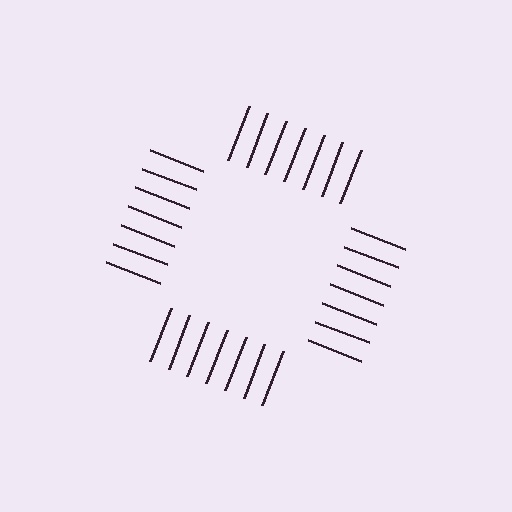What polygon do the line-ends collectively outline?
An illusory square — the line segments terminate on its edges but no continuous stroke is drawn.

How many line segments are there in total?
28 — 7 along each of the 4 edges.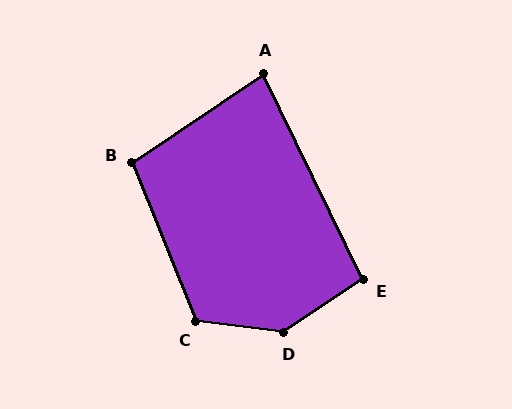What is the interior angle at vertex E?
Approximately 98 degrees (obtuse).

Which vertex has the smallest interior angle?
A, at approximately 82 degrees.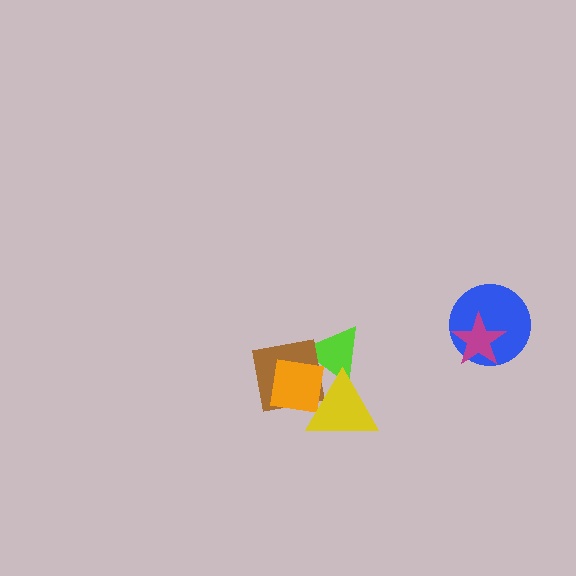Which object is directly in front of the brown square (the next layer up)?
The orange square is directly in front of the brown square.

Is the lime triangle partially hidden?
Yes, it is partially covered by another shape.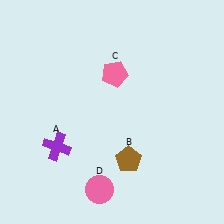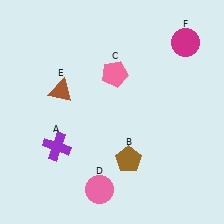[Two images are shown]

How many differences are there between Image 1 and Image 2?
There are 2 differences between the two images.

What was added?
A brown triangle (E), a magenta circle (F) were added in Image 2.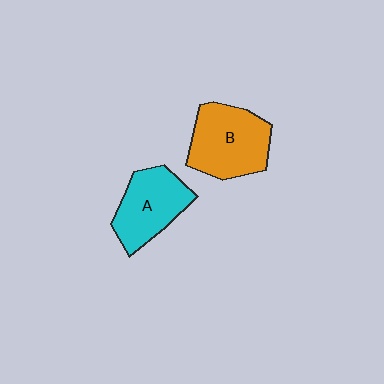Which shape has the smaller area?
Shape A (cyan).